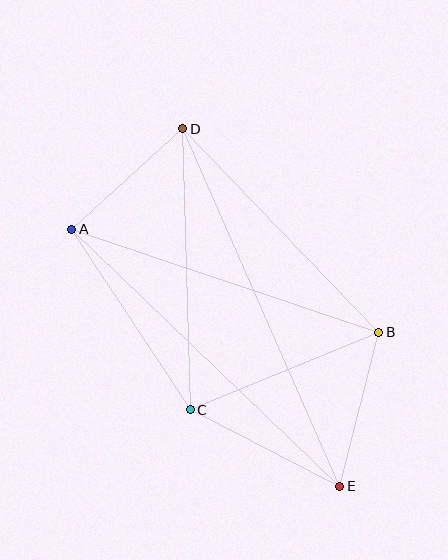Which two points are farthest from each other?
Points D and E are farthest from each other.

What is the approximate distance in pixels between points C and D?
The distance between C and D is approximately 281 pixels.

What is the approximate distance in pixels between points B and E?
The distance between B and E is approximately 159 pixels.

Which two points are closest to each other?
Points A and D are closest to each other.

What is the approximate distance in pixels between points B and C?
The distance between B and C is approximately 204 pixels.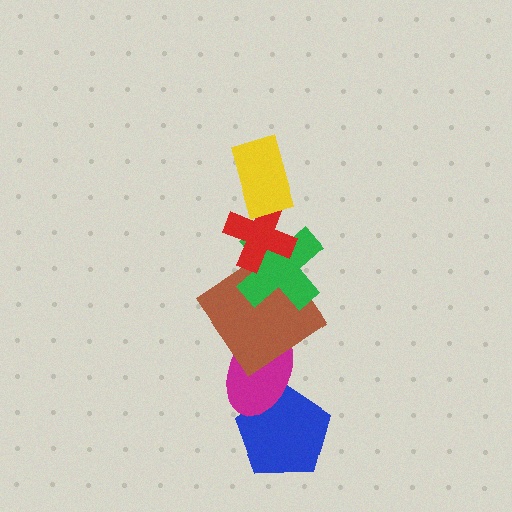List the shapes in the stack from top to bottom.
From top to bottom: the yellow rectangle, the red cross, the green cross, the brown diamond, the magenta ellipse, the blue pentagon.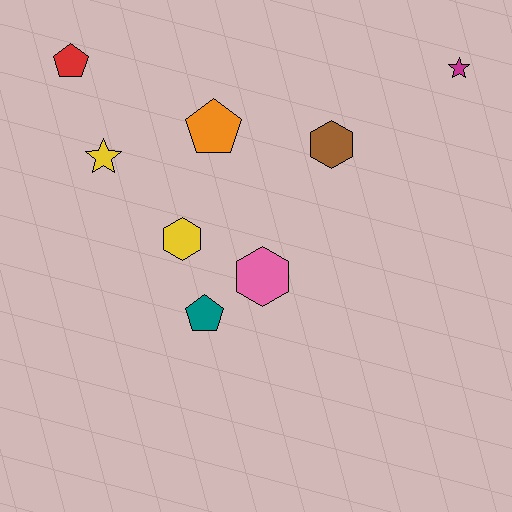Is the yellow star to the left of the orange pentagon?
Yes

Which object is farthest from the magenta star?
The red pentagon is farthest from the magenta star.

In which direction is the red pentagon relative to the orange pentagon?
The red pentagon is to the left of the orange pentagon.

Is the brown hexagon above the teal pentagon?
Yes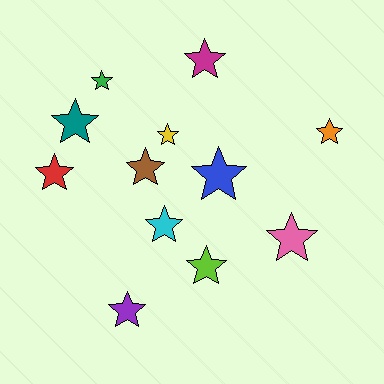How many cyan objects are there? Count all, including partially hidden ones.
There is 1 cyan object.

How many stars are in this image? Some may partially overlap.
There are 12 stars.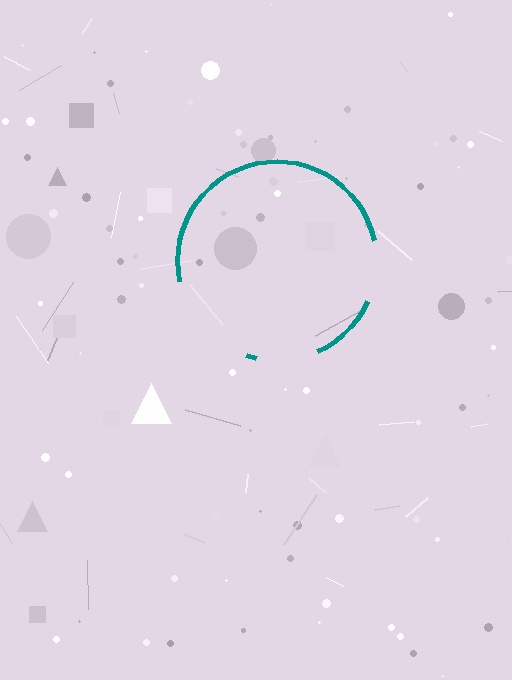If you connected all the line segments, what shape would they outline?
They would outline a circle.